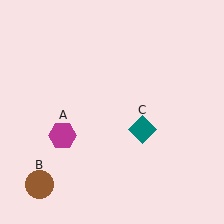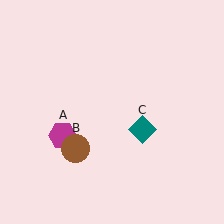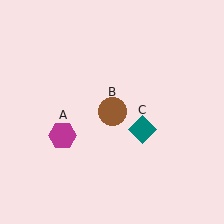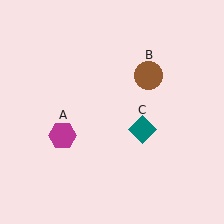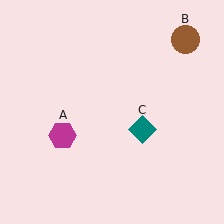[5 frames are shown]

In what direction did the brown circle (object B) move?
The brown circle (object B) moved up and to the right.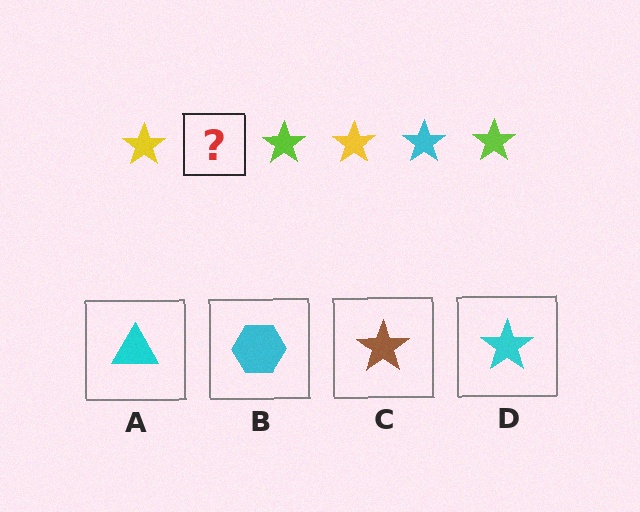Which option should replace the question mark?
Option D.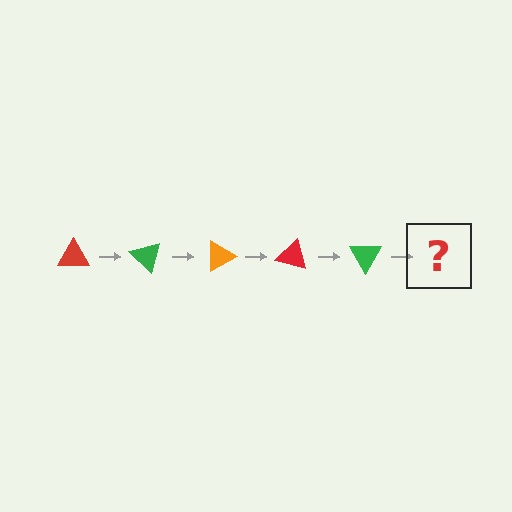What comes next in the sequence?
The next element should be an orange triangle, rotated 225 degrees from the start.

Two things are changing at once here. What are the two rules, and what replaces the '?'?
The two rules are that it rotates 45 degrees each step and the color cycles through red, green, and orange. The '?' should be an orange triangle, rotated 225 degrees from the start.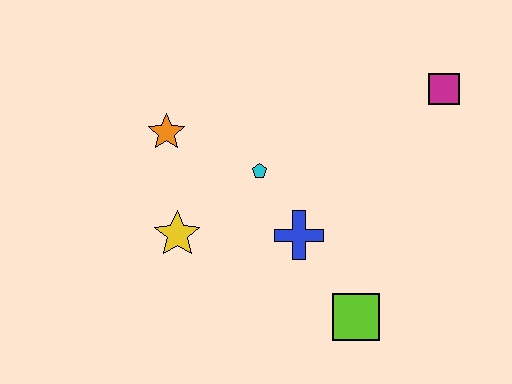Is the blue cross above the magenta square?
No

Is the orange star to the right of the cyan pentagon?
No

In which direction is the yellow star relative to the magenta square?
The yellow star is to the left of the magenta square.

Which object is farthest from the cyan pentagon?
The magenta square is farthest from the cyan pentagon.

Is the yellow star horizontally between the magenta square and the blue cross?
No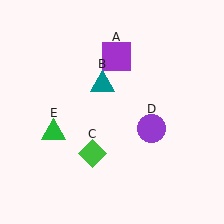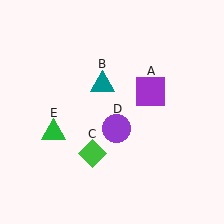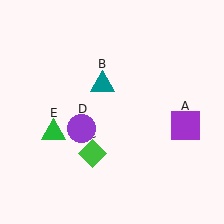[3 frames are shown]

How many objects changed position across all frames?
2 objects changed position: purple square (object A), purple circle (object D).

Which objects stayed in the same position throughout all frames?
Teal triangle (object B) and green diamond (object C) and green triangle (object E) remained stationary.